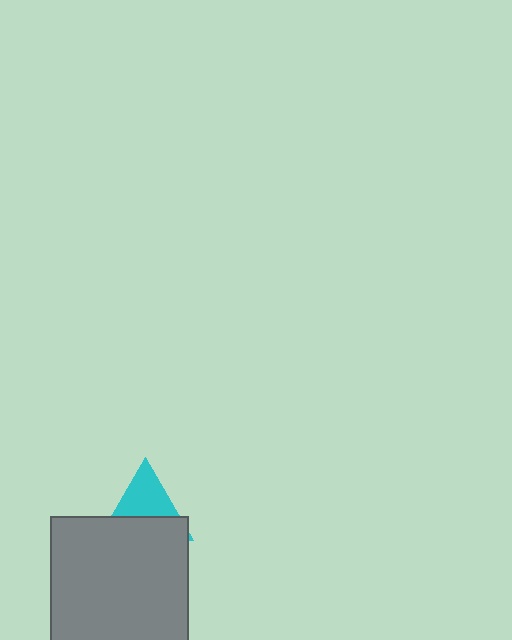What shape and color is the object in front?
The object in front is a gray square.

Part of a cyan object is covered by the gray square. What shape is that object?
It is a triangle.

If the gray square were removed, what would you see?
You would see the complete cyan triangle.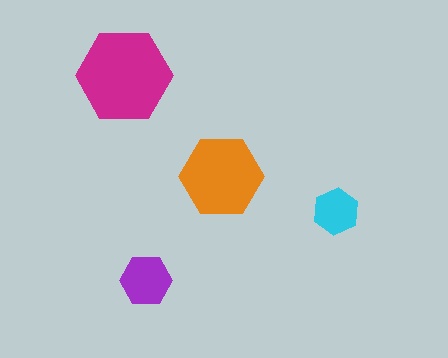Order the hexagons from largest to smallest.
the magenta one, the orange one, the purple one, the cyan one.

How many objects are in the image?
There are 4 objects in the image.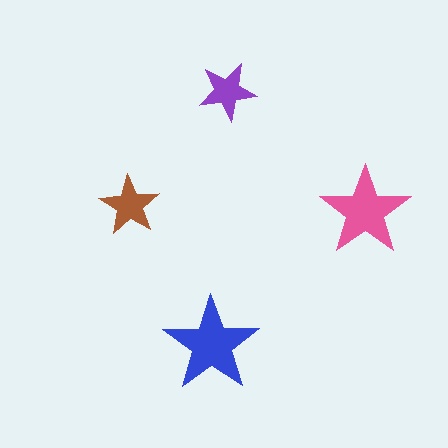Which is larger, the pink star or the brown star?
The pink one.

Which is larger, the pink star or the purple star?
The pink one.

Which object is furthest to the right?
The pink star is rightmost.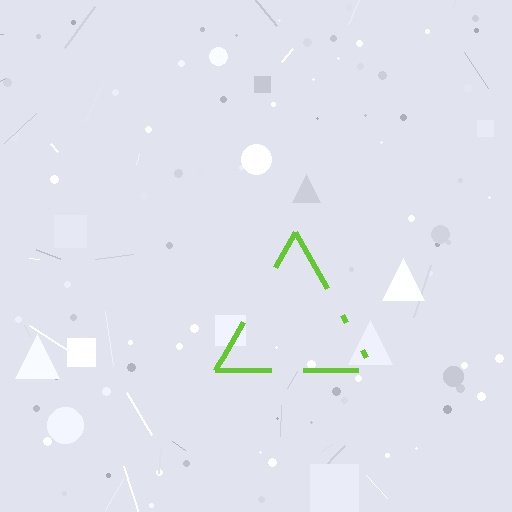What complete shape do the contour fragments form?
The contour fragments form a triangle.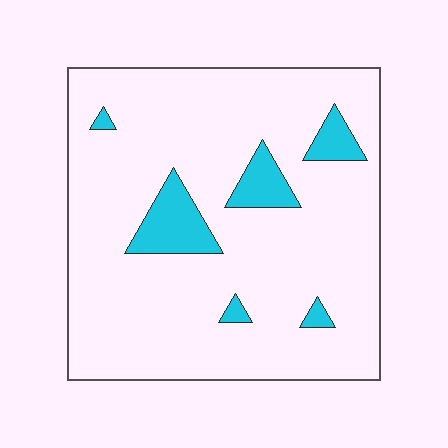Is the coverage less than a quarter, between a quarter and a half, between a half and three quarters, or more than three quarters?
Less than a quarter.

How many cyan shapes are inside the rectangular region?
6.